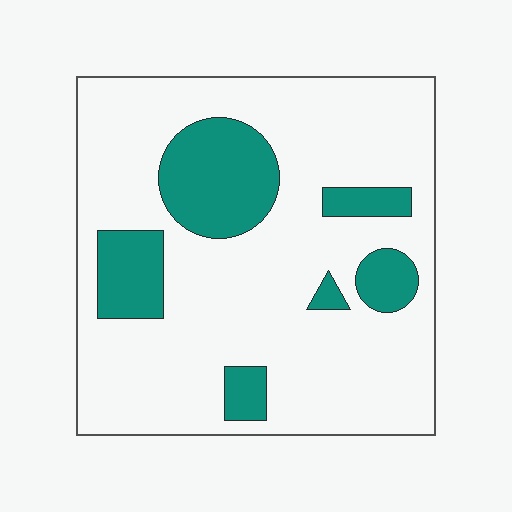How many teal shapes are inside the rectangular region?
6.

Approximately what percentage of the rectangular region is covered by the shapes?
Approximately 20%.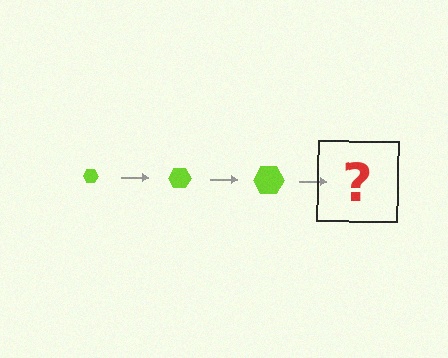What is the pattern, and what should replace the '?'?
The pattern is that the hexagon gets progressively larger each step. The '?' should be a lime hexagon, larger than the previous one.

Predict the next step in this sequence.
The next step is a lime hexagon, larger than the previous one.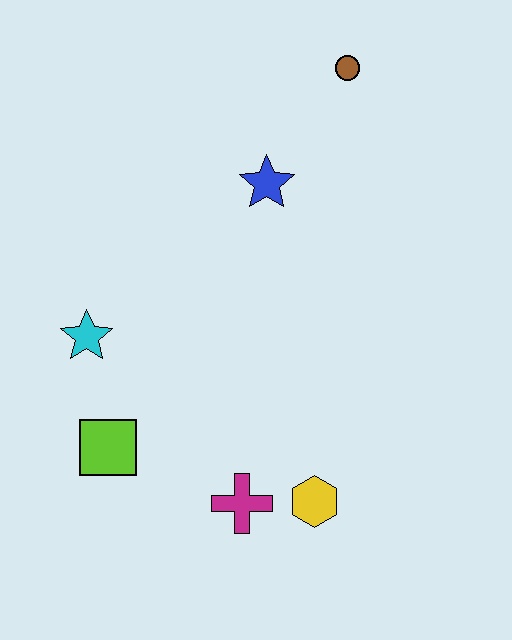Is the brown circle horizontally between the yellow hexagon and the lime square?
No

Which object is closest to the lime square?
The cyan star is closest to the lime square.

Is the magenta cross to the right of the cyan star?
Yes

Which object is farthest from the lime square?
The brown circle is farthest from the lime square.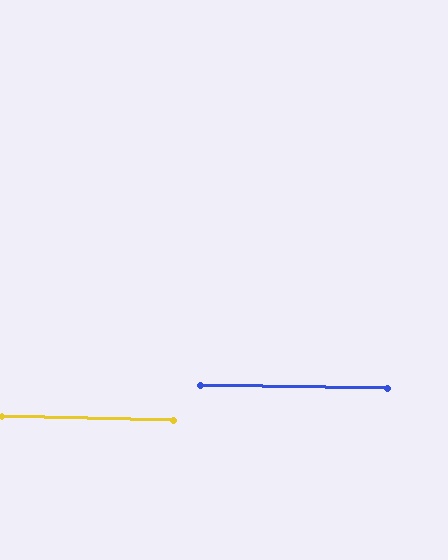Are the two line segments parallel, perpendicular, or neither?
Parallel — their directions differ by only 0.5°.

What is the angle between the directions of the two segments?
Approximately 0 degrees.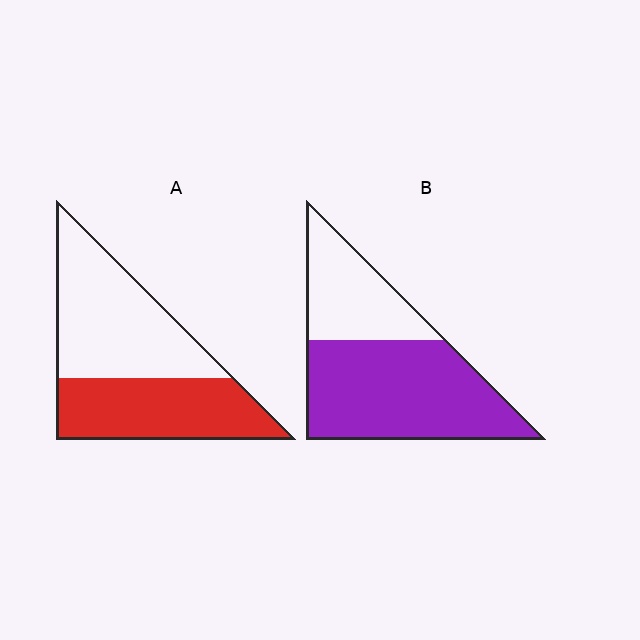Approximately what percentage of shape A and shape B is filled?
A is approximately 45% and B is approximately 65%.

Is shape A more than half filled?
No.